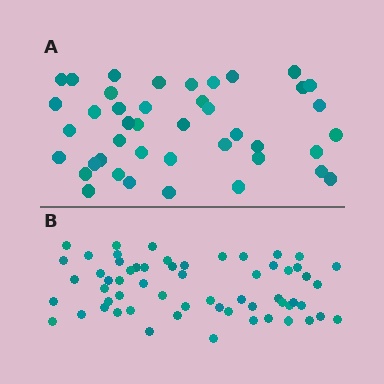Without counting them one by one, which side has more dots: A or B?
Region B (the bottom region) has more dots.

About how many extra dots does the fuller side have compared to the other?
Region B has approximately 20 more dots than region A.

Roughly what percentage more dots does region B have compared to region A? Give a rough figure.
About 45% more.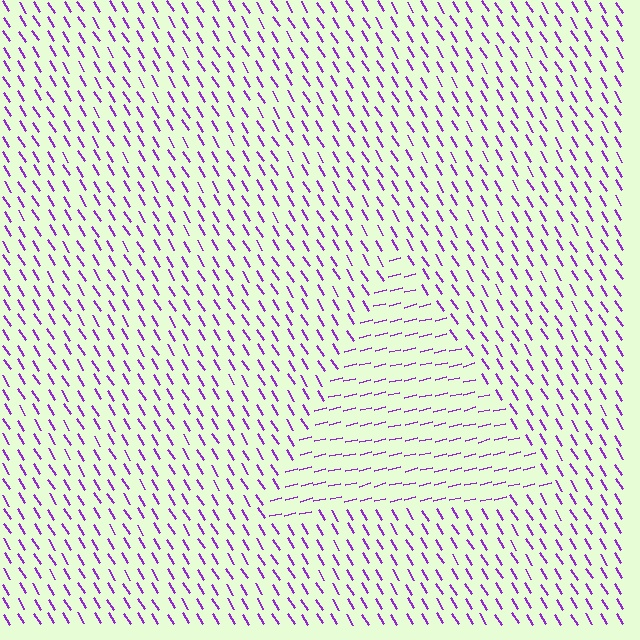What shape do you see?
I see a triangle.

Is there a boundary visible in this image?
Yes, there is a texture boundary formed by a change in line orientation.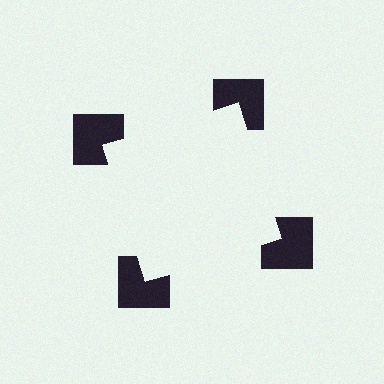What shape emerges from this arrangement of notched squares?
An illusory square — its edges are inferred from the aligned wedge cuts in the notched squares, not physically drawn.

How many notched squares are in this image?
There are 4 — one at each vertex of the illusory square.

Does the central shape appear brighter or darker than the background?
It typically appears slightly brighter than the background, even though no actual brightness change is drawn.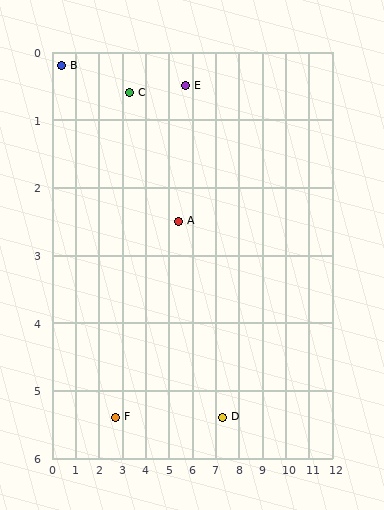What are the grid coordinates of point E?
Point E is at approximately (5.7, 0.5).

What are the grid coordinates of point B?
Point B is at approximately (0.4, 0.2).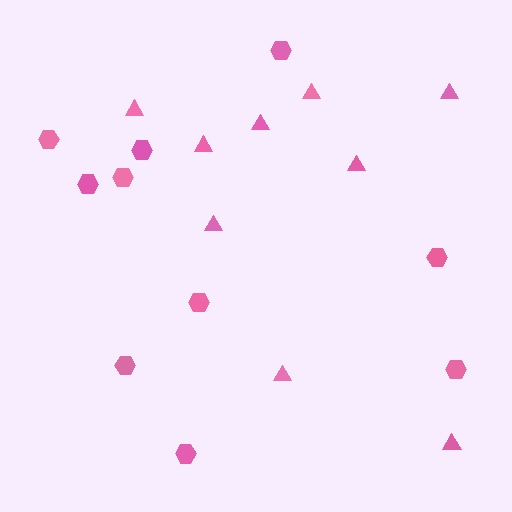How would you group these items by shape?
There are 2 groups: one group of triangles (9) and one group of hexagons (10).